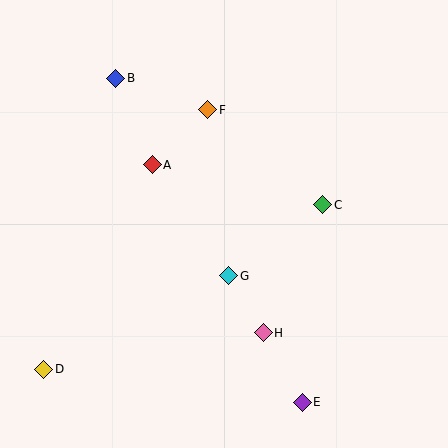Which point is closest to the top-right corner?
Point C is closest to the top-right corner.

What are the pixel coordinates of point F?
Point F is at (208, 110).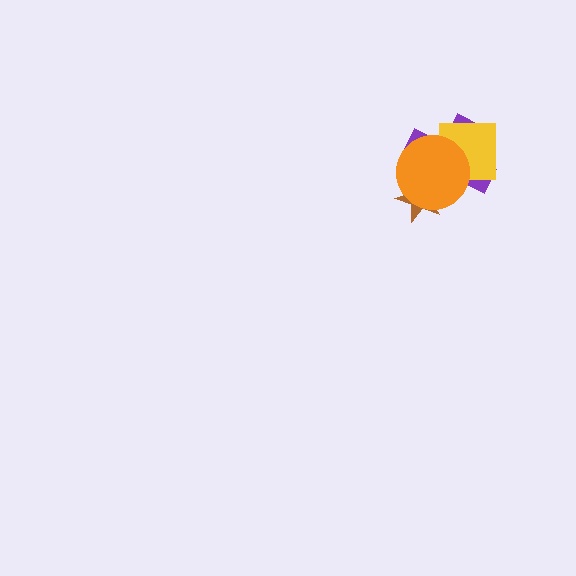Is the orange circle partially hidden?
No, no other shape covers it.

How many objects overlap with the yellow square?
2 objects overlap with the yellow square.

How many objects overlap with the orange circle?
3 objects overlap with the orange circle.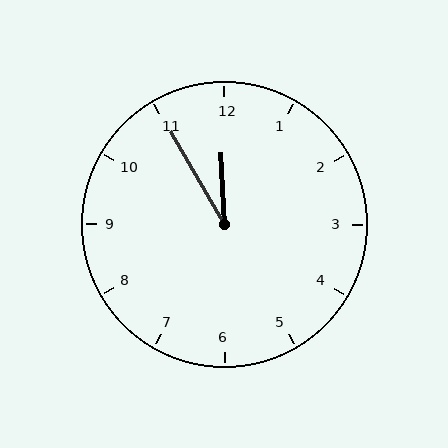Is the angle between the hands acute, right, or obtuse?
It is acute.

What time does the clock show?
11:55.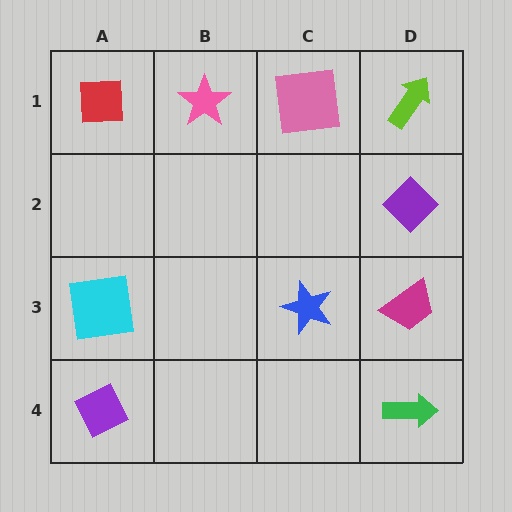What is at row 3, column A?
A cyan square.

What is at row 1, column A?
A red square.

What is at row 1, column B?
A pink star.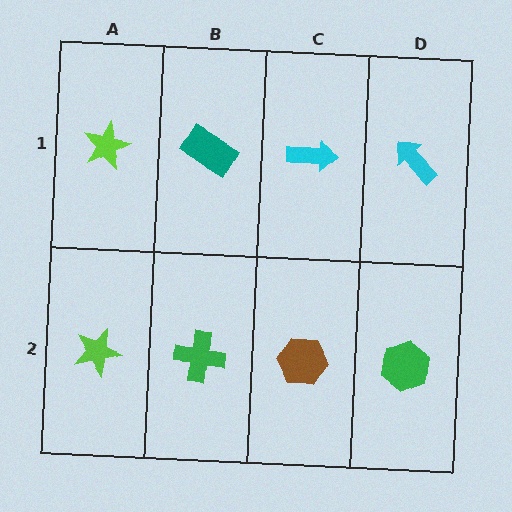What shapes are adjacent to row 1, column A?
A lime star (row 2, column A), a teal rectangle (row 1, column B).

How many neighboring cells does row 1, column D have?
2.